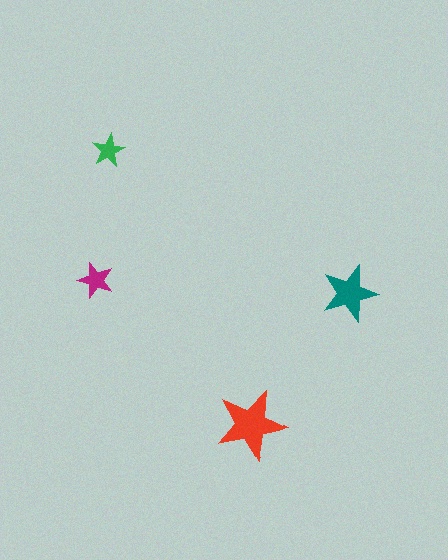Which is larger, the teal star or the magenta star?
The teal one.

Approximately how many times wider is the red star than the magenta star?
About 2 times wider.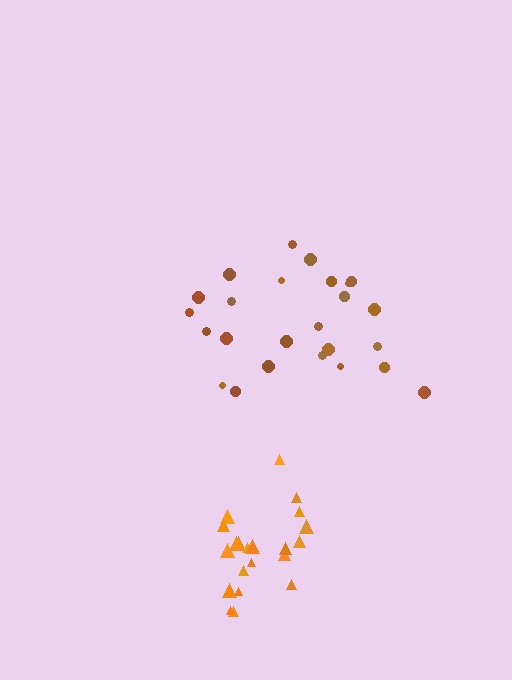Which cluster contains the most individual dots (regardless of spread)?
Brown (25).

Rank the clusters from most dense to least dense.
orange, brown.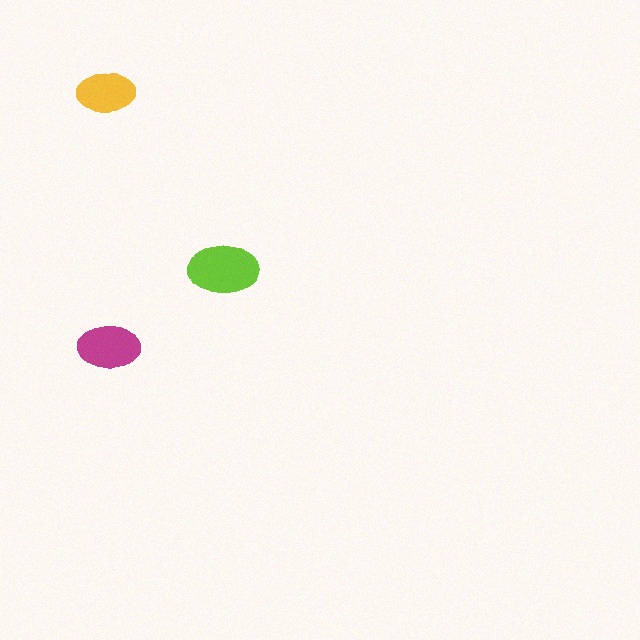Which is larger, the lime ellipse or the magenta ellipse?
The lime one.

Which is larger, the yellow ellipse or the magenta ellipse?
The magenta one.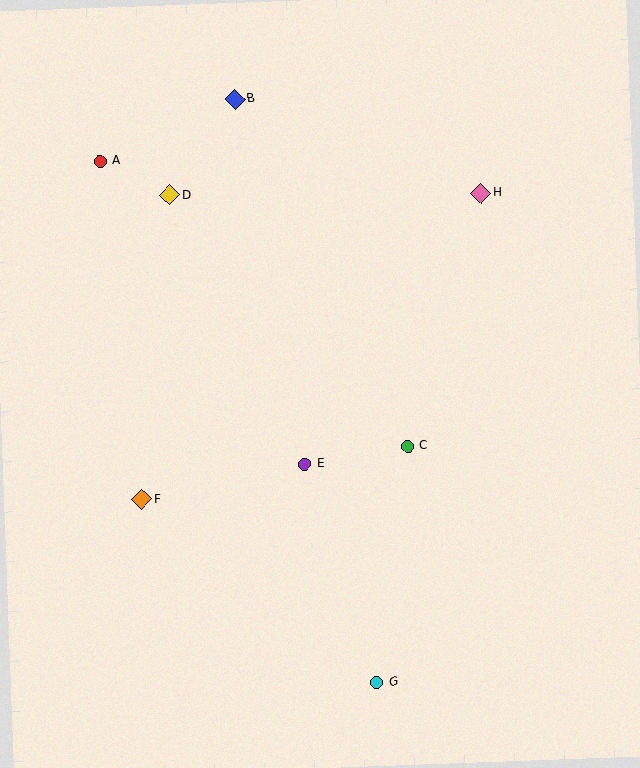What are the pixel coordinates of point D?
Point D is at (170, 195).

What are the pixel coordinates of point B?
Point B is at (235, 99).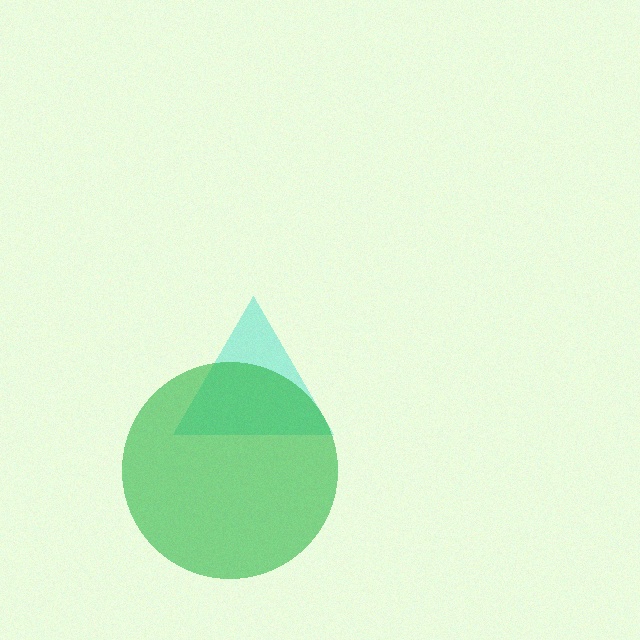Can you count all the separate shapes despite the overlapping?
Yes, there are 2 separate shapes.